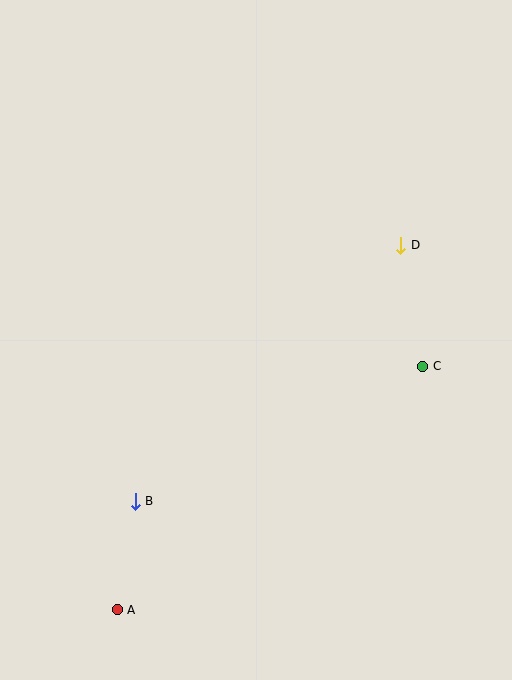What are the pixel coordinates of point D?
Point D is at (401, 245).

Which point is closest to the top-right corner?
Point D is closest to the top-right corner.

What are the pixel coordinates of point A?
Point A is at (117, 610).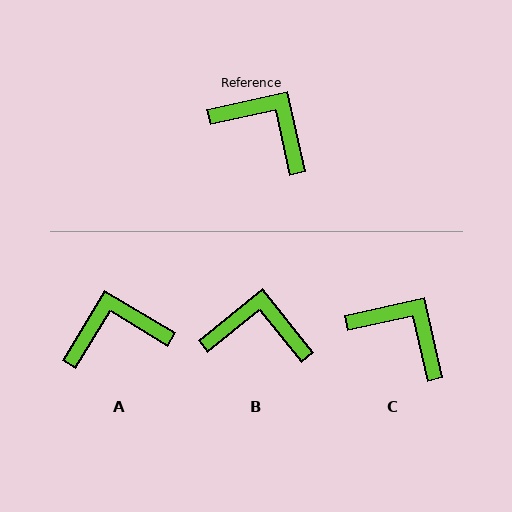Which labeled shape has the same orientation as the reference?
C.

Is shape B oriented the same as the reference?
No, it is off by about 26 degrees.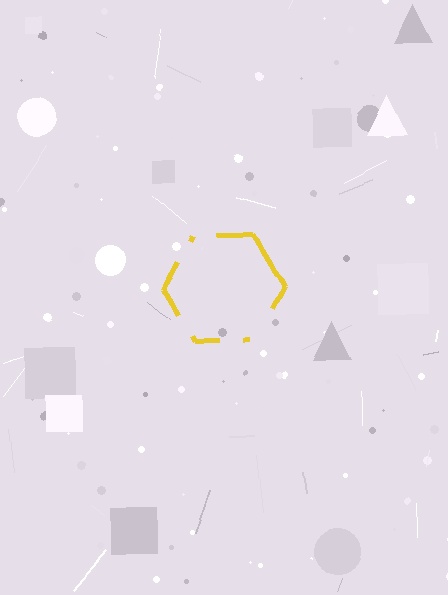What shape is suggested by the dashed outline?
The dashed outline suggests a hexagon.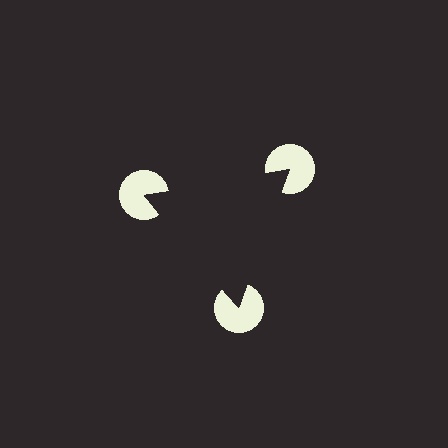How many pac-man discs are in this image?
There are 3 — one at each vertex of the illusory triangle.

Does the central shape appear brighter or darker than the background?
It typically appears slightly darker than the background, even though no actual brightness change is drawn.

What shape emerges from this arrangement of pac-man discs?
An illusory triangle — its edges are inferred from the aligned wedge cuts in the pac-man discs, not physically drawn.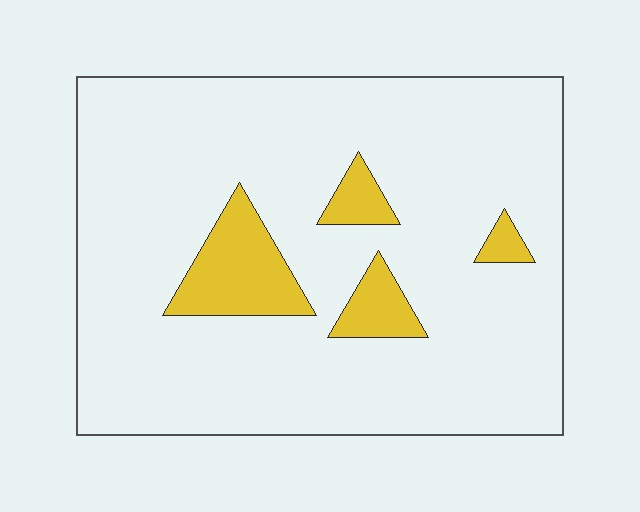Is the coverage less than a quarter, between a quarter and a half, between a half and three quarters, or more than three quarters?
Less than a quarter.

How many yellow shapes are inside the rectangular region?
4.